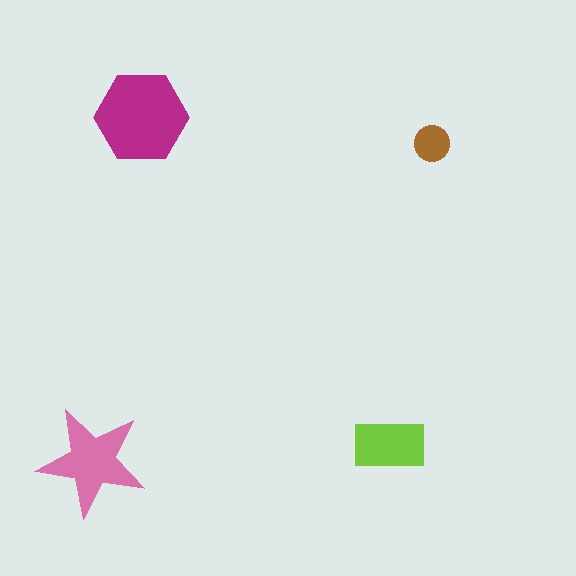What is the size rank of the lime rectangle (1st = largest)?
3rd.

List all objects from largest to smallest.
The magenta hexagon, the pink star, the lime rectangle, the brown circle.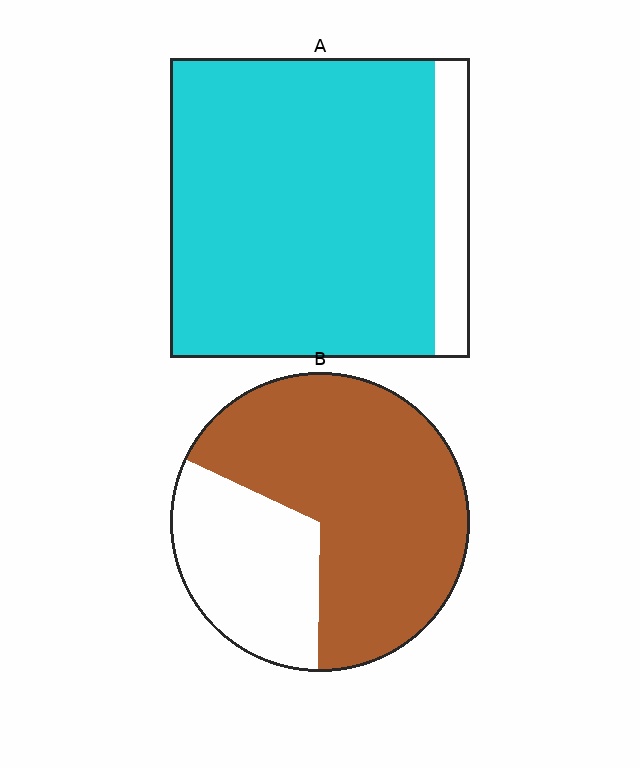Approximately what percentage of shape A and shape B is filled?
A is approximately 90% and B is approximately 70%.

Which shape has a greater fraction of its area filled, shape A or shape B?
Shape A.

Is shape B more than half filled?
Yes.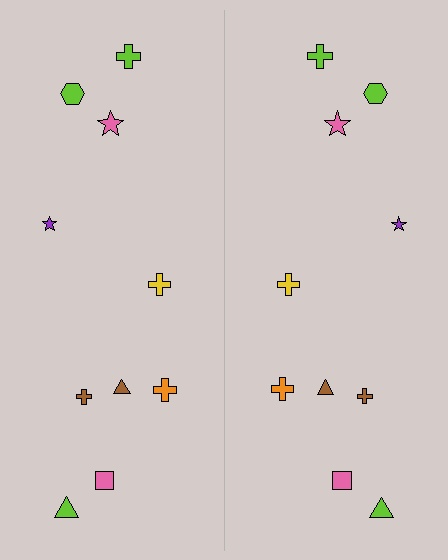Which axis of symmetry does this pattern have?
The pattern has a vertical axis of symmetry running through the center of the image.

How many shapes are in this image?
There are 20 shapes in this image.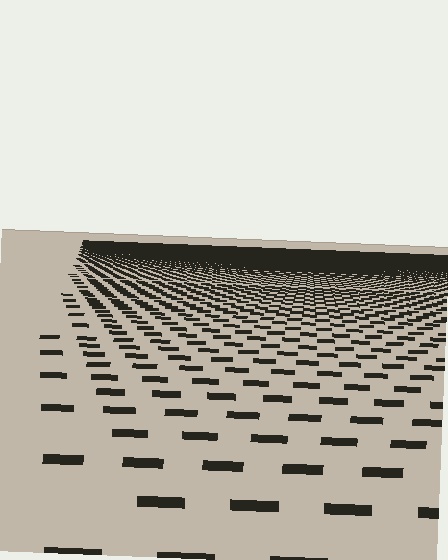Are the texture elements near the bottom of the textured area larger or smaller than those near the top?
Larger. Near the bottom, elements are closer to the viewer and appear at a bigger on-screen size.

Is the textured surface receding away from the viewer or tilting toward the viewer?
The surface is receding away from the viewer. Texture elements get smaller and denser toward the top.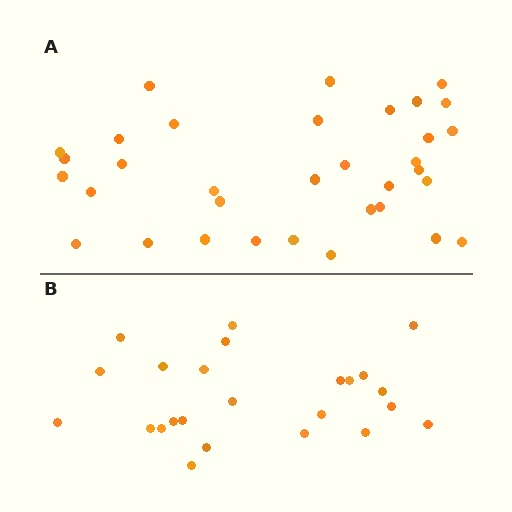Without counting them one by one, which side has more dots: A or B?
Region A (the top region) has more dots.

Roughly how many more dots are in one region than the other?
Region A has roughly 10 or so more dots than region B.